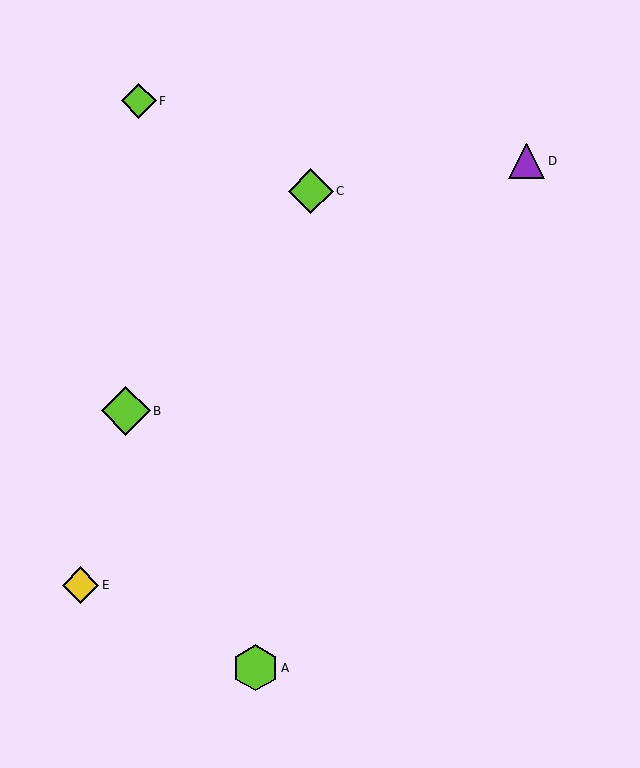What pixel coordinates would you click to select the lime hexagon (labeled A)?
Click at (255, 668) to select the lime hexagon A.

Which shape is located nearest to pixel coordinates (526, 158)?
The purple triangle (labeled D) at (527, 161) is nearest to that location.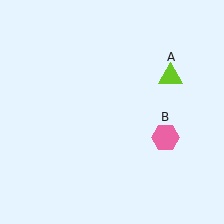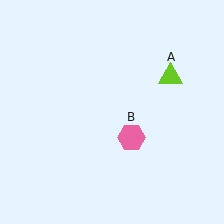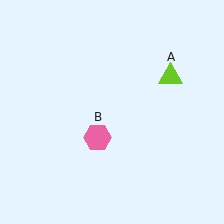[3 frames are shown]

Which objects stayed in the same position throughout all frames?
Lime triangle (object A) remained stationary.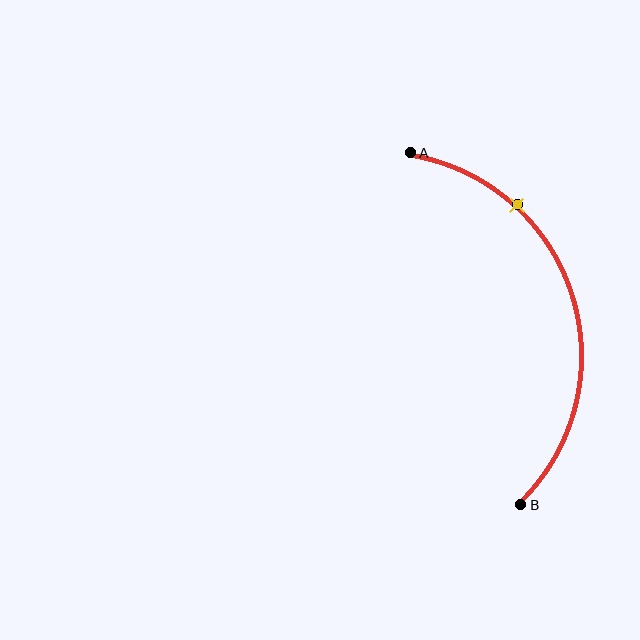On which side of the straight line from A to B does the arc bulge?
The arc bulges to the right of the straight line connecting A and B.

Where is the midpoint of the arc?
The arc midpoint is the point on the curve farthest from the straight line joining A and B. It sits to the right of that line.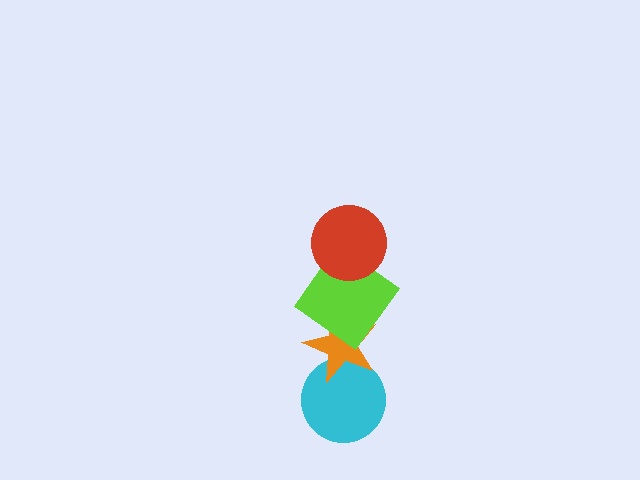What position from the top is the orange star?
The orange star is 3rd from the top.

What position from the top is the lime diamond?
The lime diamond is 2nd from the top.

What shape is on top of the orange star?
The lime diamond is on top of the orange star.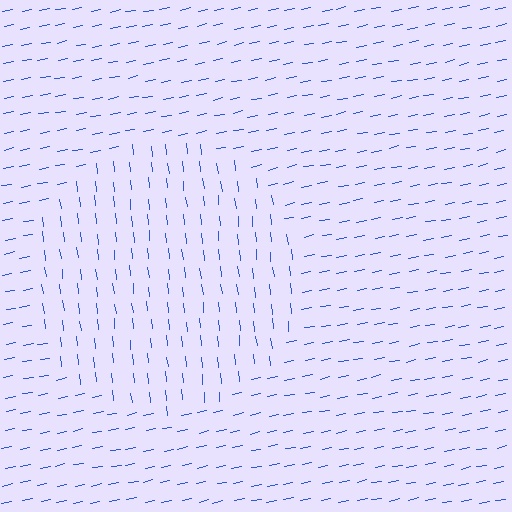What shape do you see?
I see a circle.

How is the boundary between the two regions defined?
The boundary is defined purely by a change in line orientation (approximately 85 degrees difference). All lines are the same color and thickness.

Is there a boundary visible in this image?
Yes, there is a texture boundary formed by a change in line orientation.